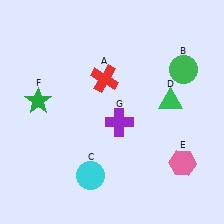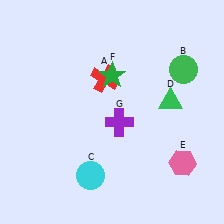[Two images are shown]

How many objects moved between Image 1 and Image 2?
1 object moved between the two images.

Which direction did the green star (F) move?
The green star (F) moved right.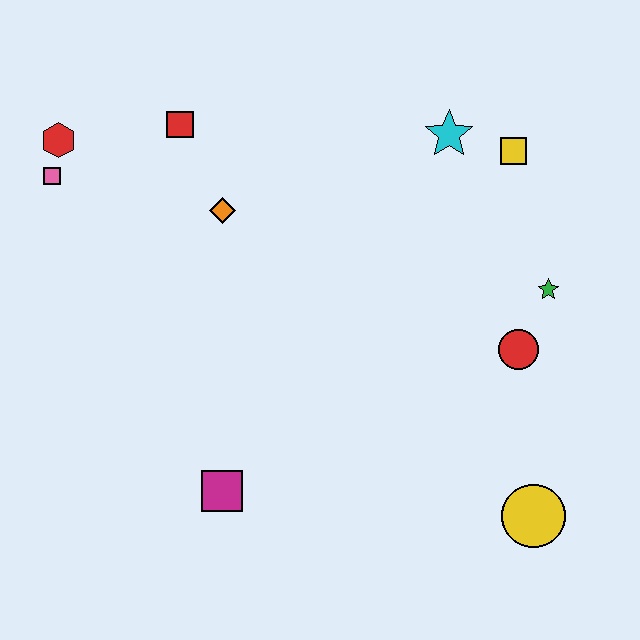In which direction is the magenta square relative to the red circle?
The magenta square is to the left of the red circle.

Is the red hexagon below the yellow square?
No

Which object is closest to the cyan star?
The yellow square is closest to the cyan star.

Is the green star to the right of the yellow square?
Yes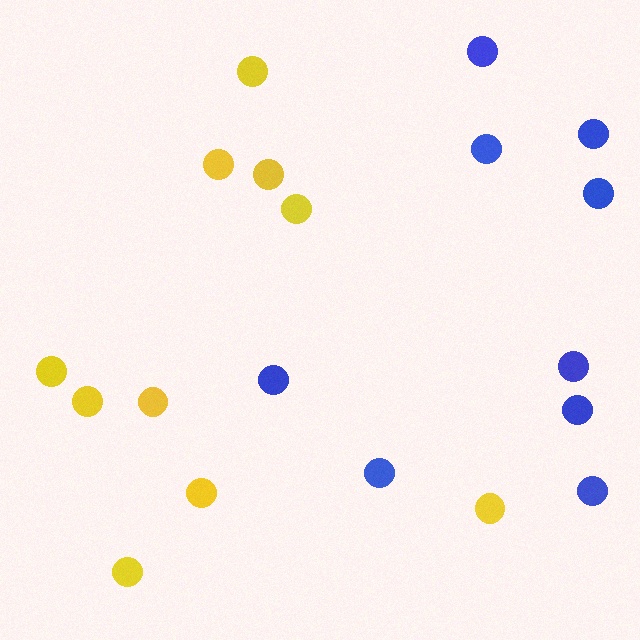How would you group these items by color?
There are 2 groups: one group of blue circles (9) and one group of yellow circles (10).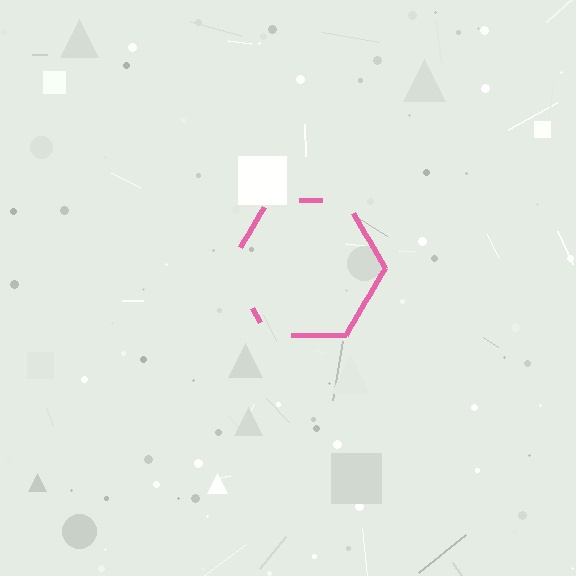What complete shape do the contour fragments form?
The contour fragments form a hexagon.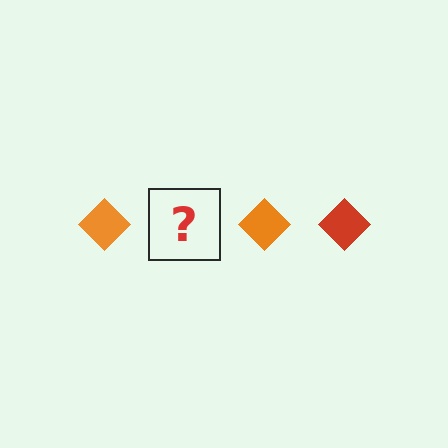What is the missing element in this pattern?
The missing element is a red diamond.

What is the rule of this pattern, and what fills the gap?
The rule is that the pattern cycles through orange, red diamonds. The gap should be filled with a red diamond.